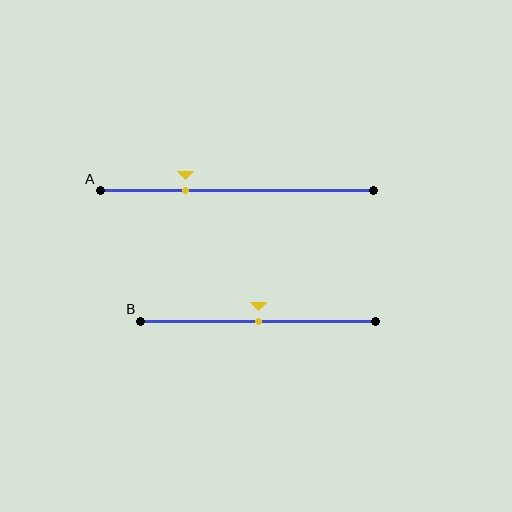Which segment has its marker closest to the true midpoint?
Segment B has its marker closest to the true midpoint.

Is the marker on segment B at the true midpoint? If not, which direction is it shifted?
Yes, the marker on segment B is at the true midpoint.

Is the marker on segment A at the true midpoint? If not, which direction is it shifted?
No, the marker on segment A is shifted to the left by about 19% of the segment length.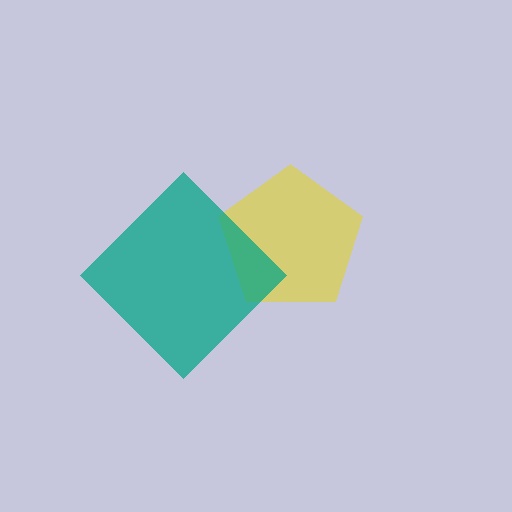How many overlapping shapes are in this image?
There are 2 overlapping shapes in the image.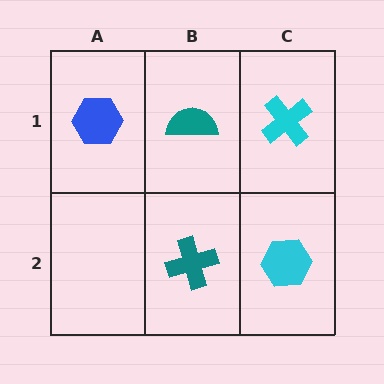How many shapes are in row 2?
2 shapes.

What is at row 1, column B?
A teal semicircle.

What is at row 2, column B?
A teal cross.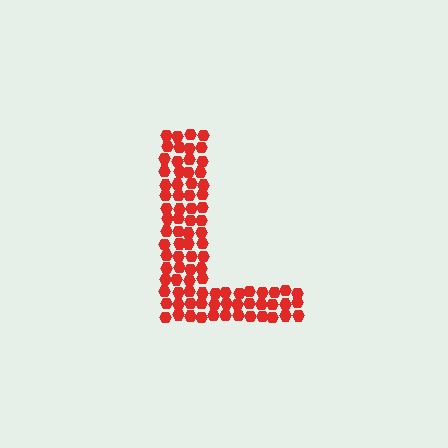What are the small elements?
The small elements are hexagons.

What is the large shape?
The large shape is the letter L.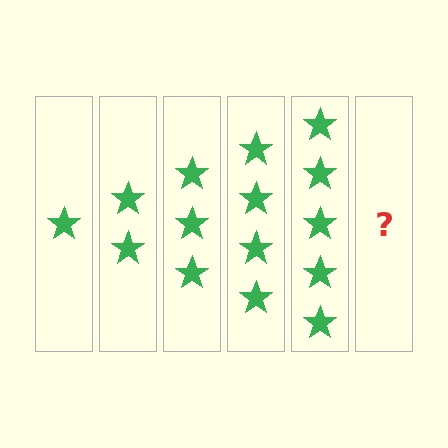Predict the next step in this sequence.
The next step is 6 stars.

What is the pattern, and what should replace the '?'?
The pattern is that each step adds one more star. The '?' should be 6 stars.